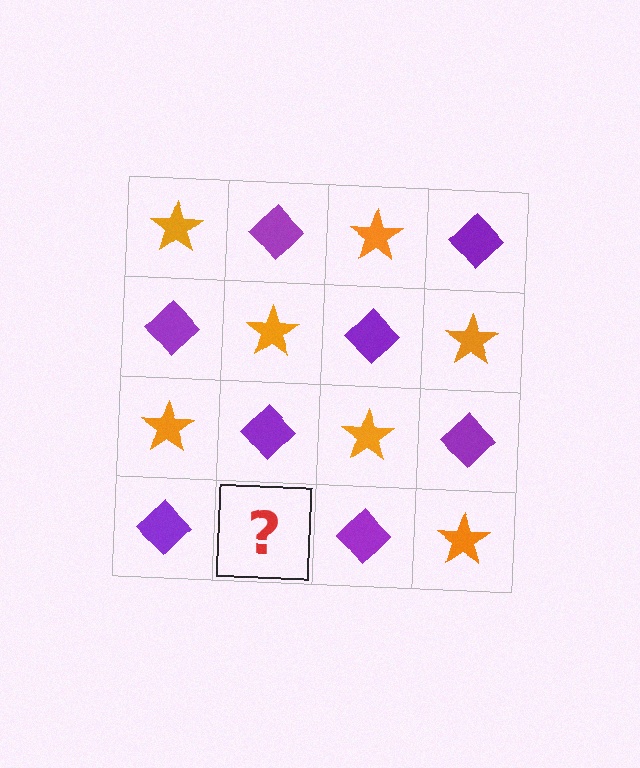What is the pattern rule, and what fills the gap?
The rule is that it alternates orange star and purple diamond in a checkerboard pattern. The gap should be filled with an orange star.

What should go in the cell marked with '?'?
The missing cell should contain an orange star.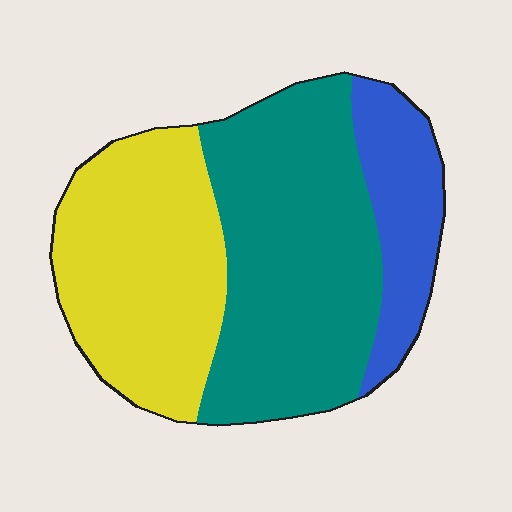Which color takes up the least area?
Blue, at roughly 15%.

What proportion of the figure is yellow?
Yellow takes up about three eighths (3/8) of the figure.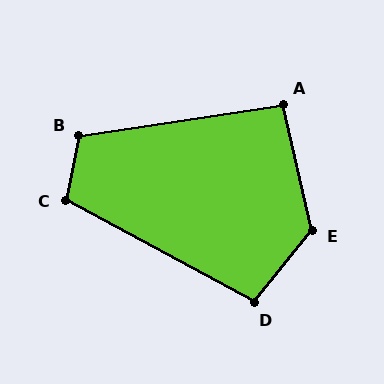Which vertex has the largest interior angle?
E, at approximately 128 degrees.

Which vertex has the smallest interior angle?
A, at approximately 94 degrees.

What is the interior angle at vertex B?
Approximately 110 degrees (obtuse).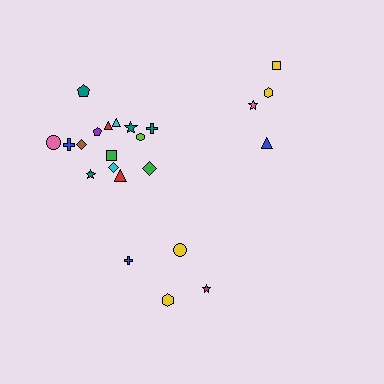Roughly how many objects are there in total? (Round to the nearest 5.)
Roughly 25 objects in total.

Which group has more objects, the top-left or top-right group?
The top-left group.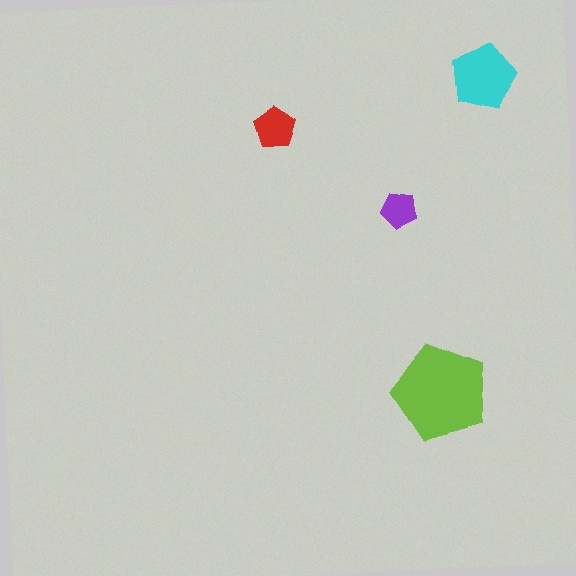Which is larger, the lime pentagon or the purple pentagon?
The lime one.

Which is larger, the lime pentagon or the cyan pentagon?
The lime one.